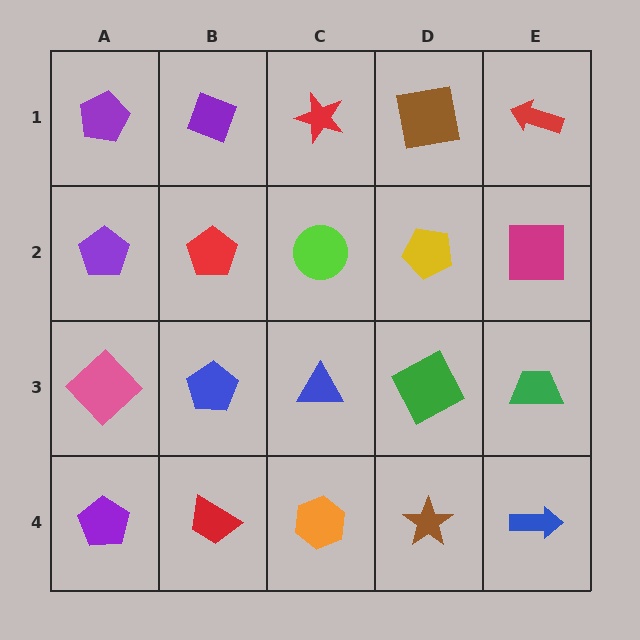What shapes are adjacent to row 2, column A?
A purple pentagon (row 1, column A), a pink diamond (row 3, column A), a red pentagon (row 2, column B).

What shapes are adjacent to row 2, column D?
A brown square (row 1, column D), a green square (row 3, column D), a lime circle (row 2, column C), a magenta square (row 2, column E).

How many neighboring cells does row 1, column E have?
2.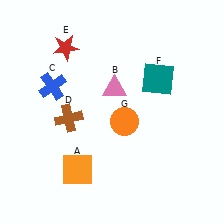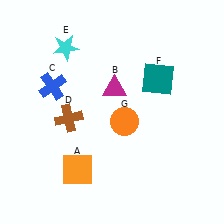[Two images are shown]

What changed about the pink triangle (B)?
In Image 1, B is pink. In Image 2, it changed to magenta.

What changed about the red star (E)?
In Image 1, E is red. In Image 2, it changed to cyan.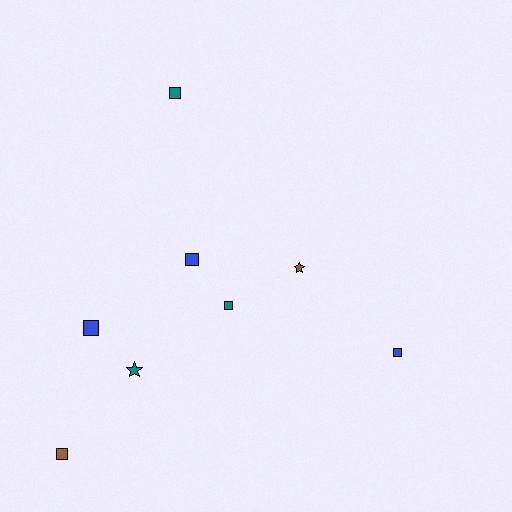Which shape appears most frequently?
Square, with 6 objects.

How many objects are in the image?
There are 8 objects.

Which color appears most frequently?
Teal, with 3 objects.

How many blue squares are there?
There are 3 blue squares.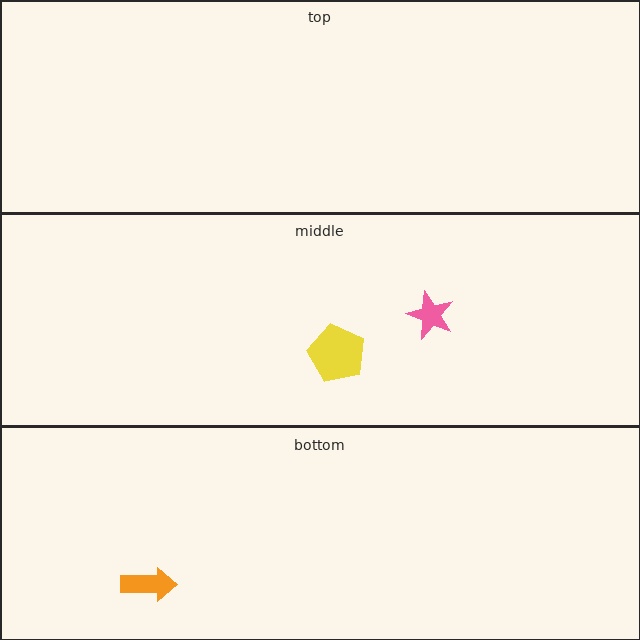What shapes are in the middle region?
The pink star, the yellow pentagon.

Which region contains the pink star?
The middle region.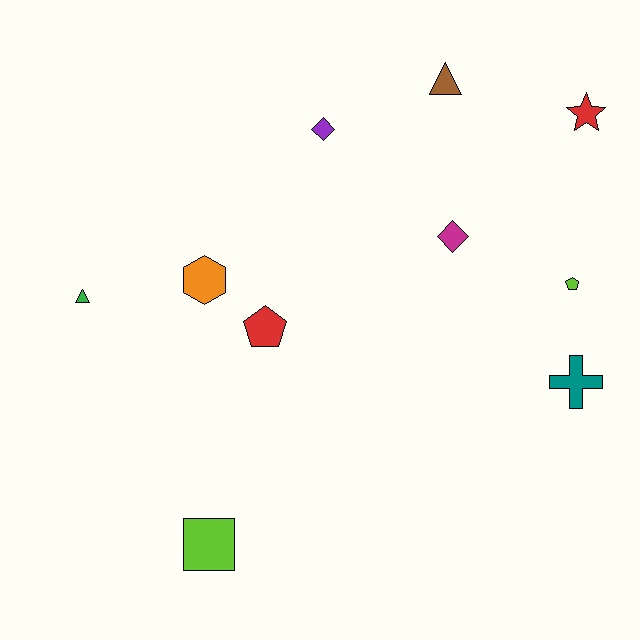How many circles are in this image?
There are no circles.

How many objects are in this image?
There are 10 objects.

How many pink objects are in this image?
There are no pink objects.